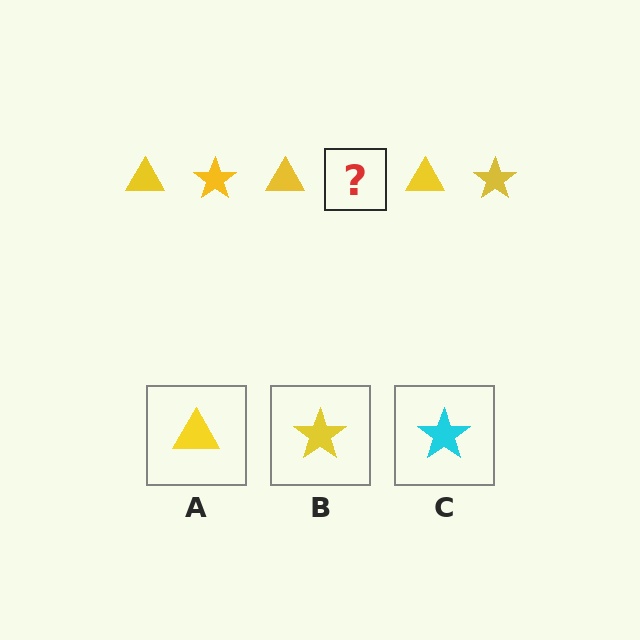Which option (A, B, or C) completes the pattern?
B.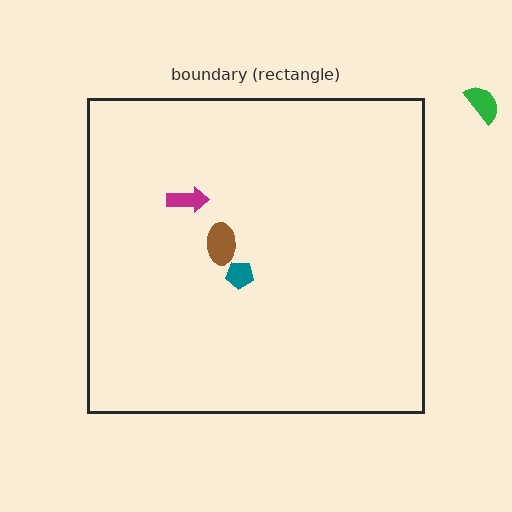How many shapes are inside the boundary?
3 inside, 1 outside.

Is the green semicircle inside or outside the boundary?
Outside.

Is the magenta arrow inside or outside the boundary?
Inside.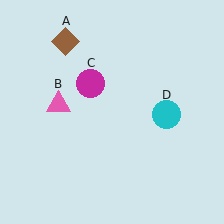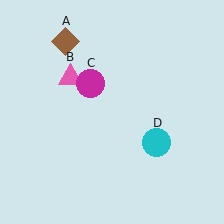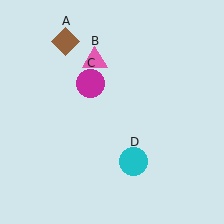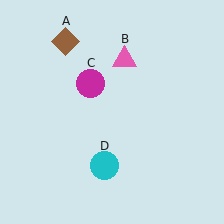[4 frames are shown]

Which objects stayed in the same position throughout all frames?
Brown diamond (object A) and magenta circle (object C) remained stationary.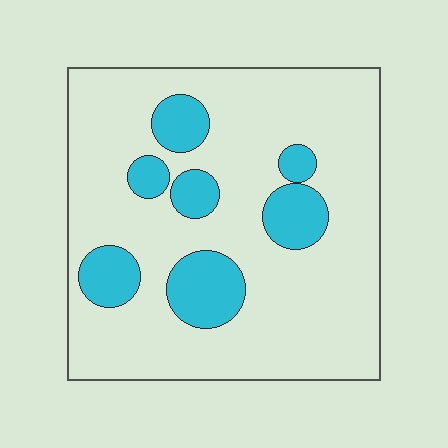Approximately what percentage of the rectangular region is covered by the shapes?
Approximately 20%.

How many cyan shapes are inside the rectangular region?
7.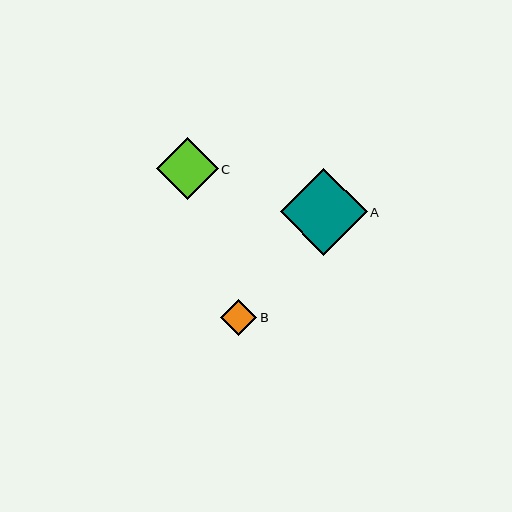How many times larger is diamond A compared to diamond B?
Diamond A is approximately 2.4 times the size of diamond B.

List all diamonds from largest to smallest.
From largest to smallest: A, C, B.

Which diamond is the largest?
Diamond A is the largest with a size of approximately 87 pixels.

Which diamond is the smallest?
Diamond B is the smallest with a size of approximately 36 pixels.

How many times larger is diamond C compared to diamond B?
Diamond C is approximately 1.7 times the size of diamond B.